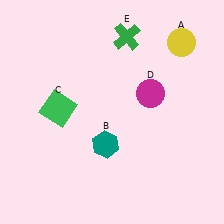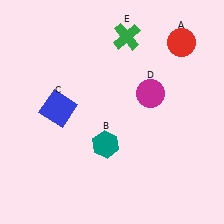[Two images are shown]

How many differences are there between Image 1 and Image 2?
There are 2 differences between the two images.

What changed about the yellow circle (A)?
In Image 1, A is yellow. In Image 2, it changed to red.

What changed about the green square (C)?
In Image 1, C is green. In Image 2, it changed to blue.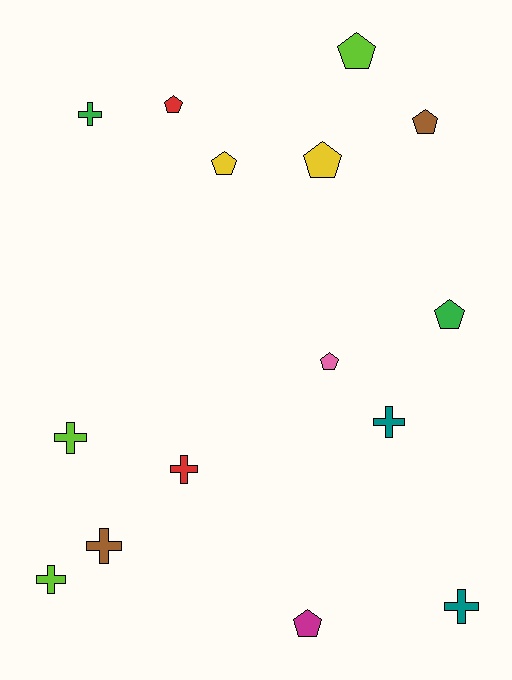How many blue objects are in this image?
There are no blue objects.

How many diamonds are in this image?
There are no diamonds.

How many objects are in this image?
There are 15 objects.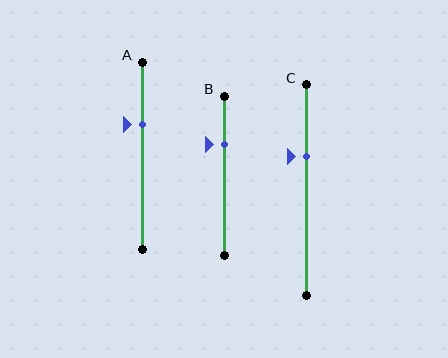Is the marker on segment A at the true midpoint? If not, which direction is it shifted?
No, the marker on segment A is shifted upward by about 17% of the segment length.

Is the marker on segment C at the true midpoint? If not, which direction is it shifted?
No, the marker on segment C is shifted upward by about 16% of the segment length.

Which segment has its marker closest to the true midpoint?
Segment C has its marker closest to the true midpoint.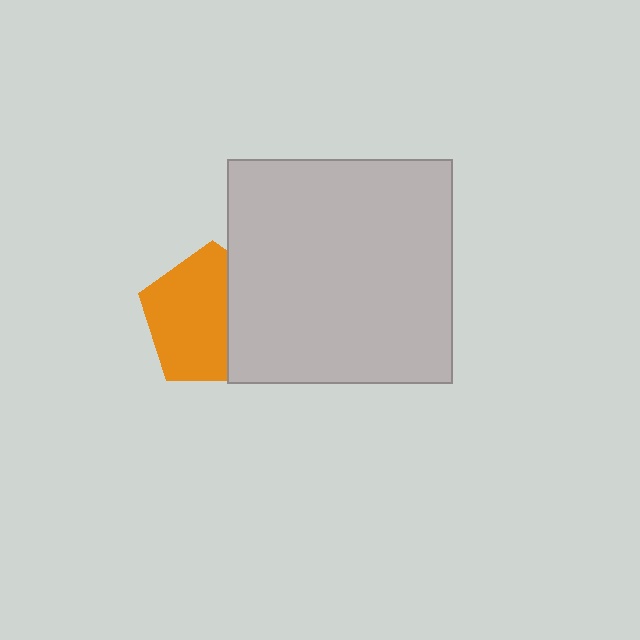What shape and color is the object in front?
The object in front is a light gray square.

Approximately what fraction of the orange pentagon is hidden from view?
Roughly 36% of the orange pentagon is hidden behind the light gray square.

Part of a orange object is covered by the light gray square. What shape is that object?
It is a pentagon.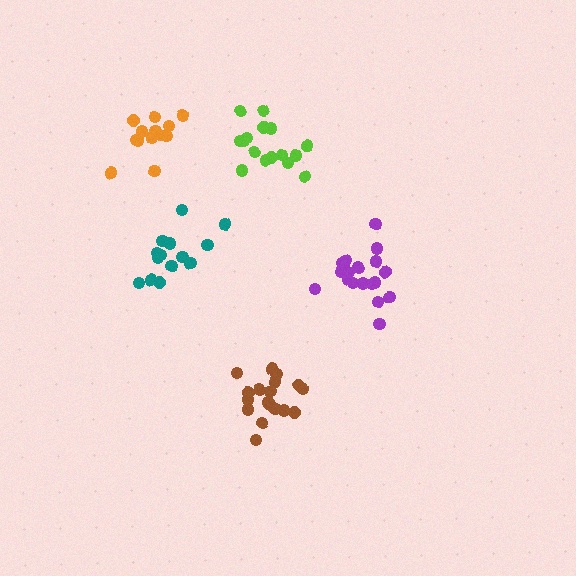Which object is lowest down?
The brown cluster is bottommost.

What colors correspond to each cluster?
The clusters are colored: teal, purple, brown, lime, orange.